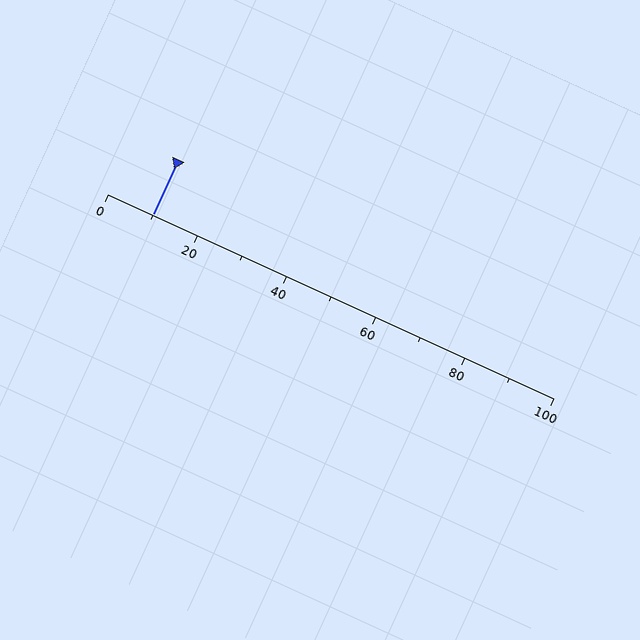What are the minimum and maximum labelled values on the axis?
The axis runs from 0 to 100.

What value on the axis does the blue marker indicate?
The marker indicates approximately 10.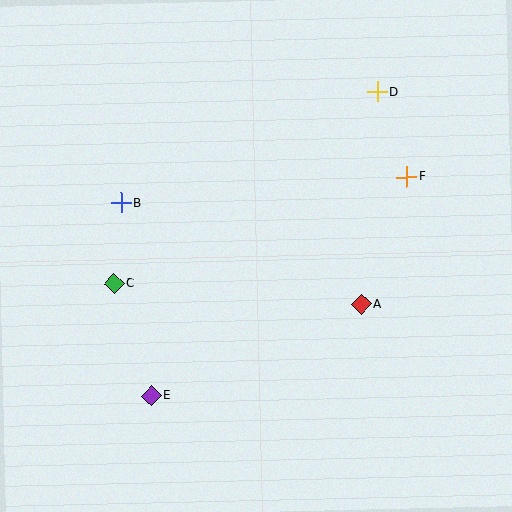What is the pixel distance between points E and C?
The distance between E and C is 119 pixels.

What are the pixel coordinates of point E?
Point E is at (151, 396).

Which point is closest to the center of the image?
Point A at (361, 304) is closest to the center.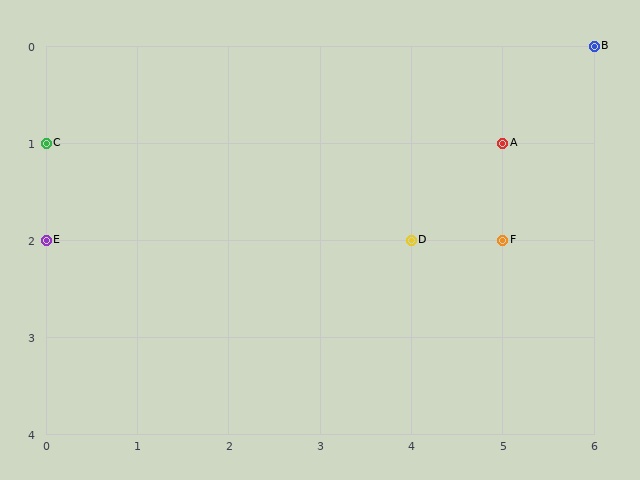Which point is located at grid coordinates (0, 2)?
Point E is at (0, 2).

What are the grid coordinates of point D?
Point D is at grid coordinates (4, 2).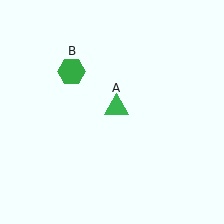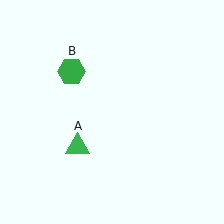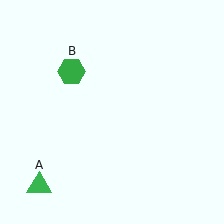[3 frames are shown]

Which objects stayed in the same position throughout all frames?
Green hexagon (object B) remained stationary.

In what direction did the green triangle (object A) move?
The green triangle (object A) moved down and to the left.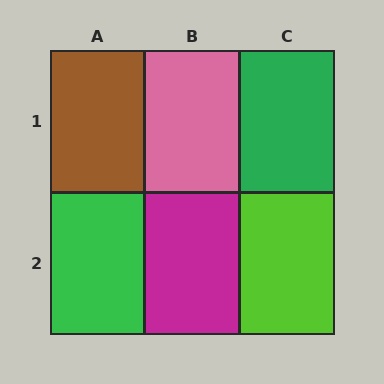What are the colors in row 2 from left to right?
Green, magenta, lime.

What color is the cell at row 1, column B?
Pink.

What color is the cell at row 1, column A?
Brown.